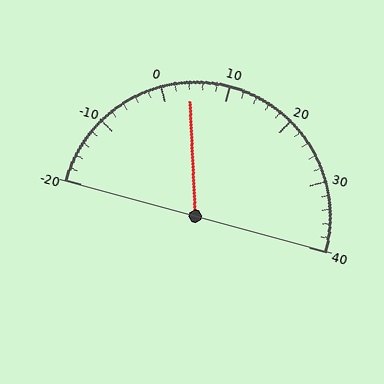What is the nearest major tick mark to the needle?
The nearest major tick mark is 0.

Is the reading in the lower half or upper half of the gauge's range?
The reading is in the lower half of the range (-20 to 40).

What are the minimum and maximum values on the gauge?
The gauge ranges from -20 to 40.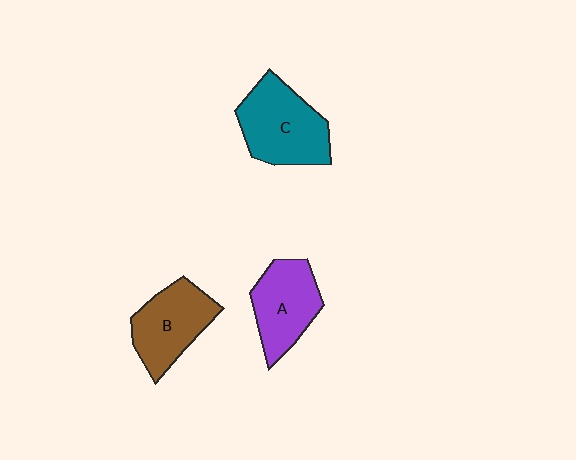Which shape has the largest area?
Shape C (teal).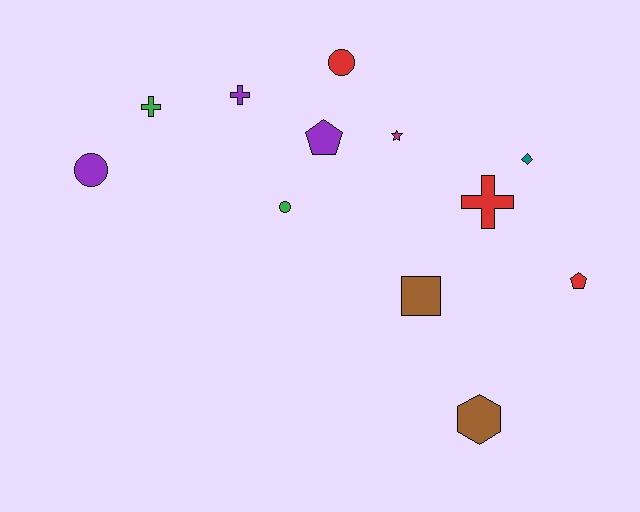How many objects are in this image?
There are 12 objects.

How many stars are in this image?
There is 1 star.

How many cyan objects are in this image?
There are no cyan objects.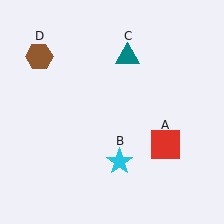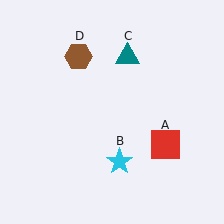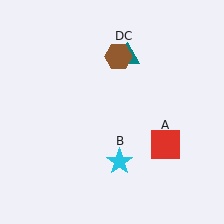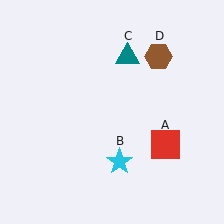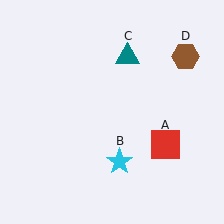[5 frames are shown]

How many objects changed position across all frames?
1 object changed position: brown hexagon (object D).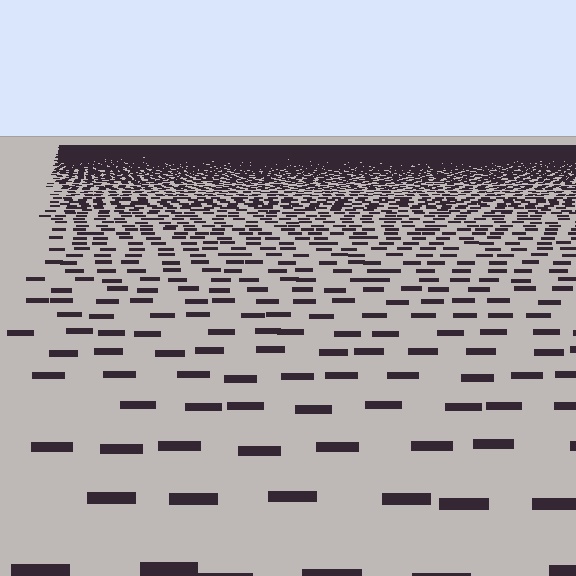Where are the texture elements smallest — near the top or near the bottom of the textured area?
Near the top.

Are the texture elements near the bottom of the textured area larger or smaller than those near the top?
Larger. Near the bottom, elements are closer to the viewer and appear at a bigger on-screen size.